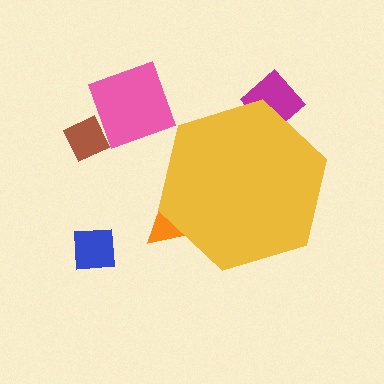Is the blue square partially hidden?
No, the blue square is fully visible.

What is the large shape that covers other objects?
A yellow hexagon.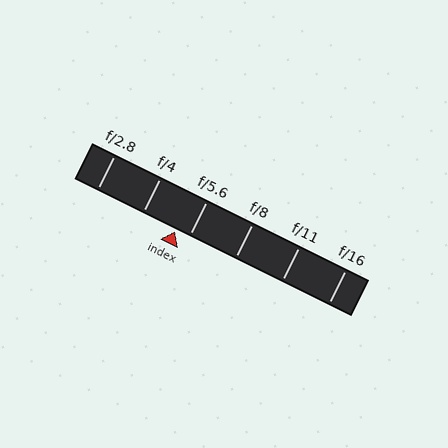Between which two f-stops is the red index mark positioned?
The index mark is between f/4 and f/5.6.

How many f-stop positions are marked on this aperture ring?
There are 6 f-stop positions marked.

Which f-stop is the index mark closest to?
The index mark is closest to f/5.6.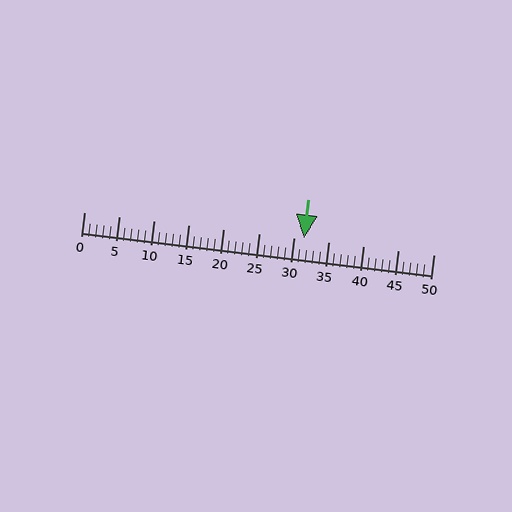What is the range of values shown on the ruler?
The ruler shows values from 0 to 50.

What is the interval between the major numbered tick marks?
The major tick marks are spaced 5 units apart.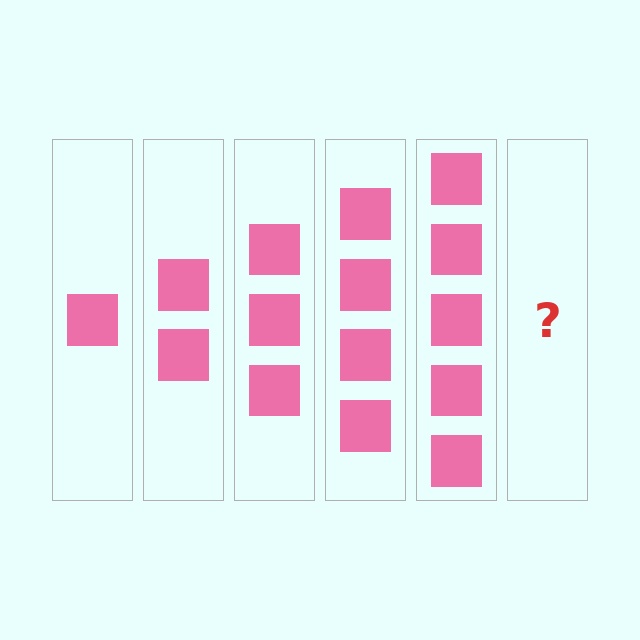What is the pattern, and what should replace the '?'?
The pattern is that each step adds one more square. The '?' should be 6 squares.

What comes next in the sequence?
The next element should be 6 squares.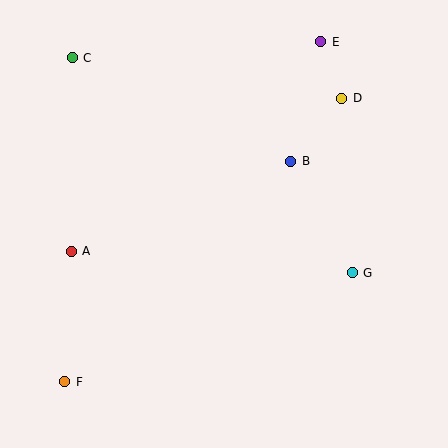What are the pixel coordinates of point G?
Point G is at (352, 273).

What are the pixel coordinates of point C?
Point C is at (72, 58).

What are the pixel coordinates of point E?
Point E is at (321, 42).